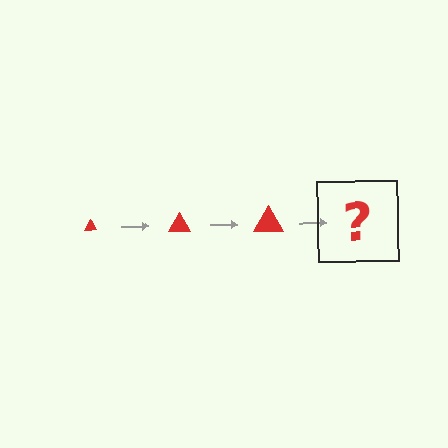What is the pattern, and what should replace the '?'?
The pattern is that the triangle gets progressively larger each step. The '?' should be a red triangle, larger than the previous one.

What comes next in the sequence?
The next element should be a red triangle, larger than the previous one.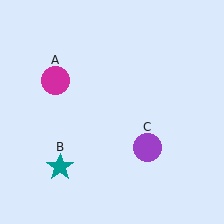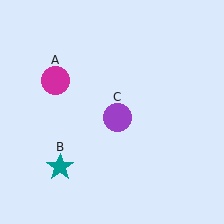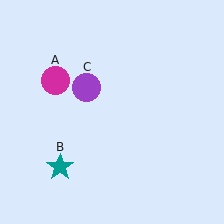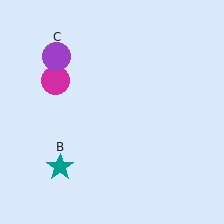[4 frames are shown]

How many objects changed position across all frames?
1 object changed position: purple circle (object C).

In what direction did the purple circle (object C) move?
The purple circle (object C) moved up and to the left.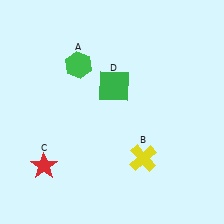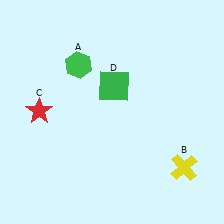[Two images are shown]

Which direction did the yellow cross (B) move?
The yellow cross (B) moved right.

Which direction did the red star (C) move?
The red star (C) moved up.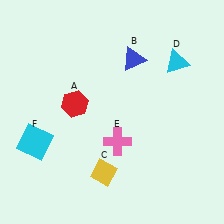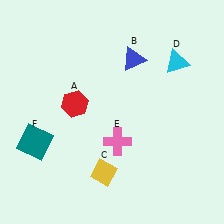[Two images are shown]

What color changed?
The square (F) changed from cyan in Image 1 to teal in Image 2.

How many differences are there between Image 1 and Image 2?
There is 1 difference between the two images.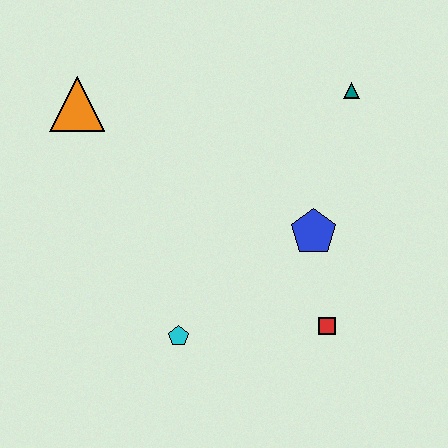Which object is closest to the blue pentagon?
The red square is closest to the blue pentagon.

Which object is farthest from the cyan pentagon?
The teal triangle is farthest from the cyan pentagon.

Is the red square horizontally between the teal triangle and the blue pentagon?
Yes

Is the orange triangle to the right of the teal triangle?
No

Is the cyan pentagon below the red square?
Yes